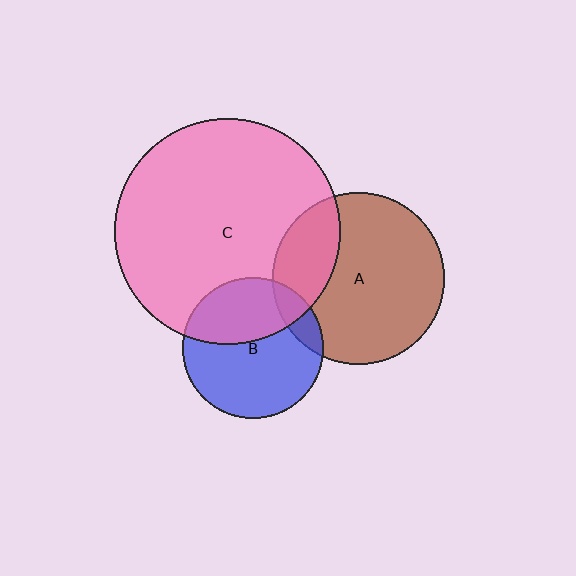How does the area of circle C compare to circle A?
Approximately 1.7 times.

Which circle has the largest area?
Circle C (pink).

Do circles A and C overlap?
Yes.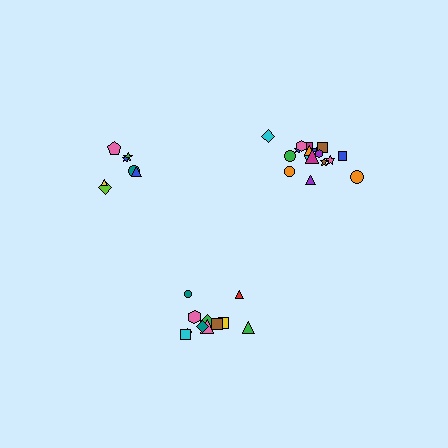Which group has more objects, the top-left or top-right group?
The top-right group.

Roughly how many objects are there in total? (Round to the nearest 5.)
Roughly 35 objects in total.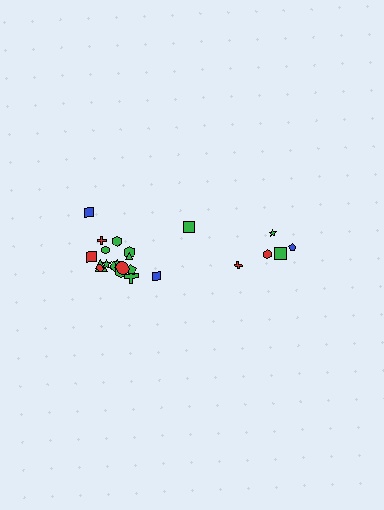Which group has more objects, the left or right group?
The left group.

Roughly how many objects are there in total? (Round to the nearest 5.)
Roughly 25 objects in total.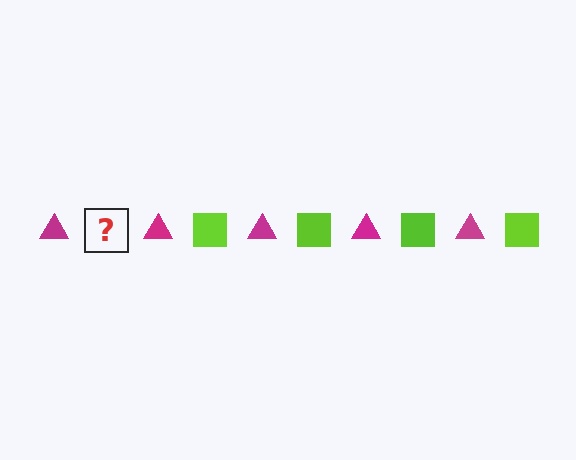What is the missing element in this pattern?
The missing element is a lime square.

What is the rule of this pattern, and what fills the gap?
The rule is that the pattern alternates between magenta triangle and lime square. The gap should be filled with a lime square.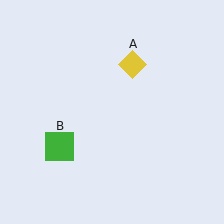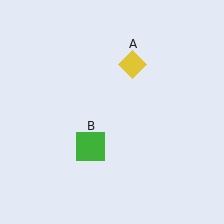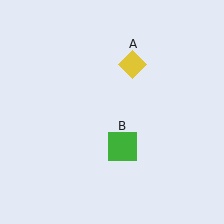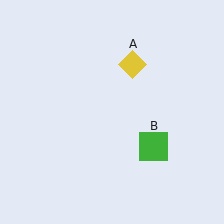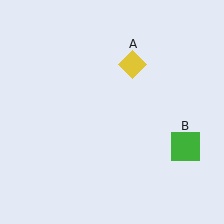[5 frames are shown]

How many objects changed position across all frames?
1 object changed position: green square (object B).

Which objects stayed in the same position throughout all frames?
Yellow diamond (object A) remained stationary.